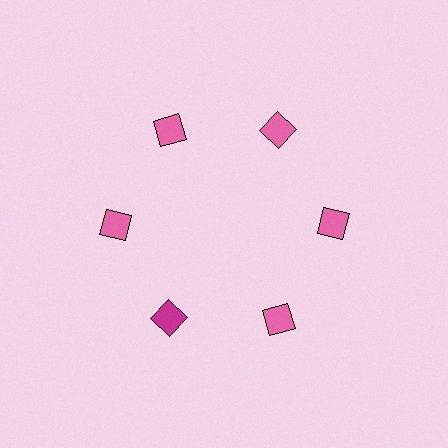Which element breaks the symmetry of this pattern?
The magenta diamond at roughly the 7 o'clock position breaks the symmetry. All other shapes are pink diamonds.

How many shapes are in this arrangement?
There are 6 shapes arranged in a ring pattern.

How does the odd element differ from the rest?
It has a different color: magenta instead of pink.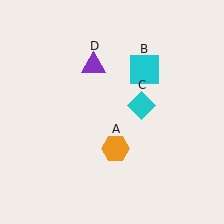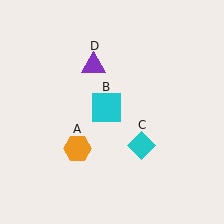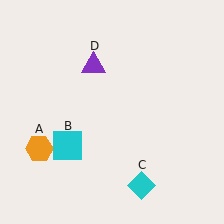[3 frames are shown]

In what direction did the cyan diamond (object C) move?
The cyan diamond (object C) moved down.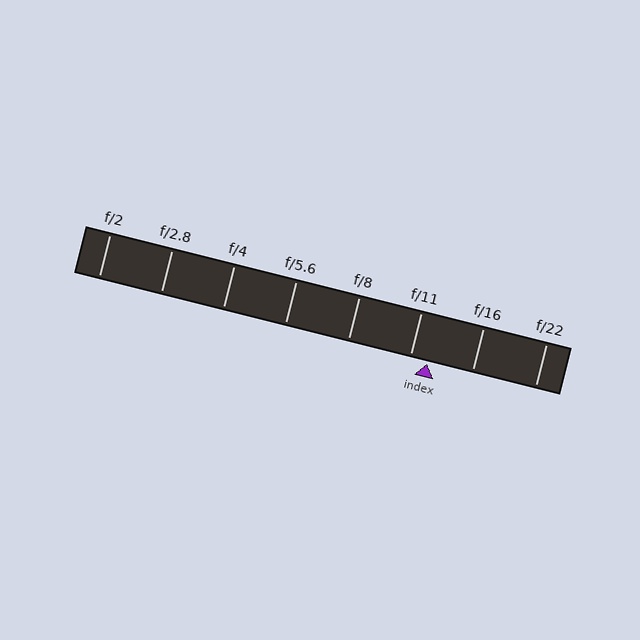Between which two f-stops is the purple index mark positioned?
The index mark is between f/11 and f/16.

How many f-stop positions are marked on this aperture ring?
There are 8 f-stop positions marked.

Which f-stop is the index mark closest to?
The index mark is closest to f/11.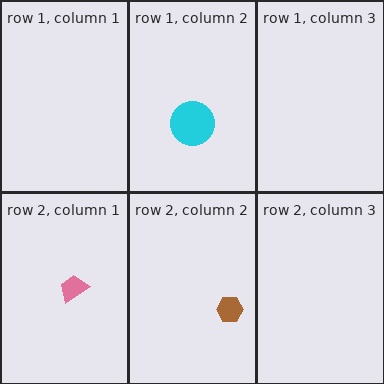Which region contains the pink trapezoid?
The row 2, column 1 region.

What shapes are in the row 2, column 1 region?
The pink trapezoid.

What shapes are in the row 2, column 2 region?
The brown hexagon.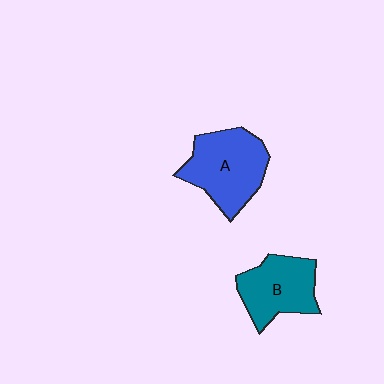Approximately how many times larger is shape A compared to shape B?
Approximately 1.2 times.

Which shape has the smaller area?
Shape B (teal).